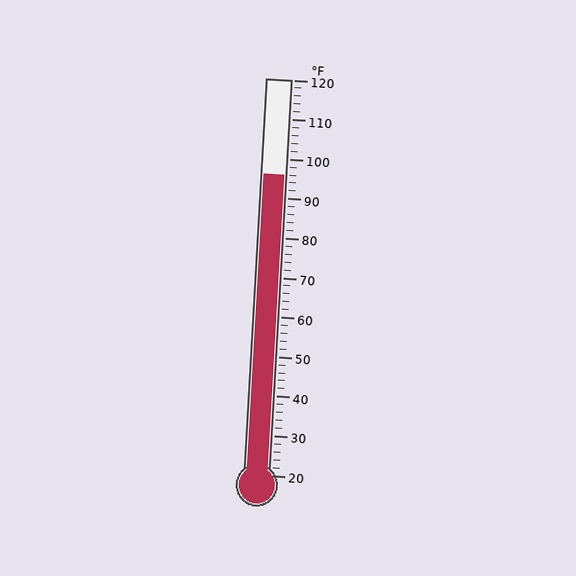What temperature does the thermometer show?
The thermometer shows approximately 96°F.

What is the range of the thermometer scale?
The thermometer scale ranges from 20°F to 120°F.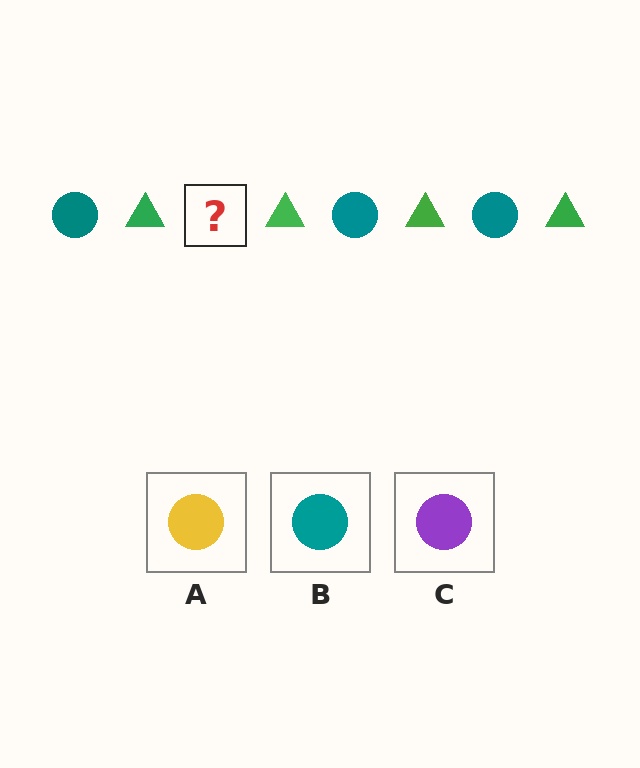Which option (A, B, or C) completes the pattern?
B.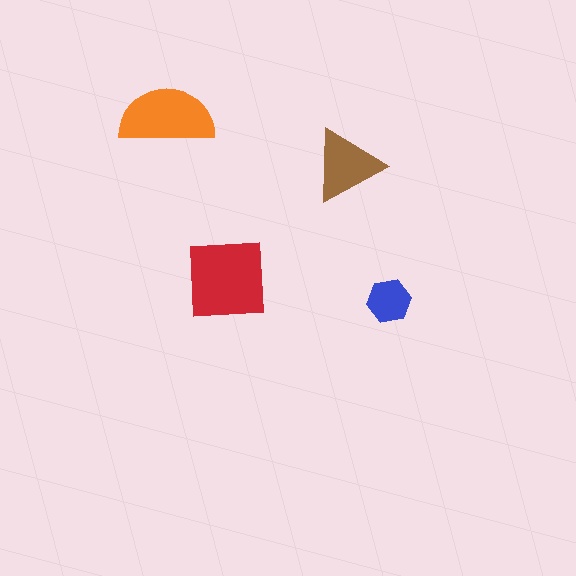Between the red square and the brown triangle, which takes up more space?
The red square.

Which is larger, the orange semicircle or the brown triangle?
The orange semicircle.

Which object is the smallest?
The blue hexagon.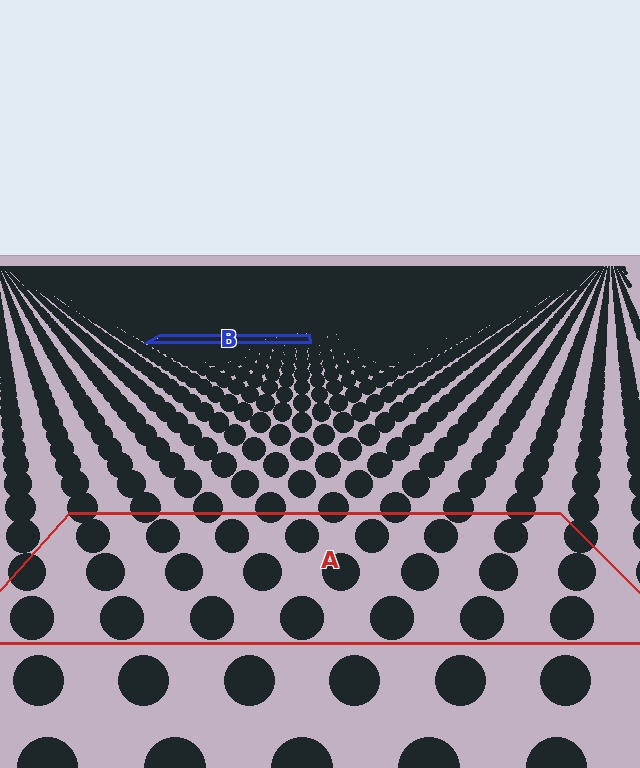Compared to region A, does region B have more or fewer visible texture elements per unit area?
Region B has more texture elements per unit area — they are packed more densely because it is farther away.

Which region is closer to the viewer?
Region A is closer. The texture elements there are larger and more spread out.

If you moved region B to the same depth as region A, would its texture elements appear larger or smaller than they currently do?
They would appear larger. At a closer depth, the same texture elements are projected at a bigger on-screen size.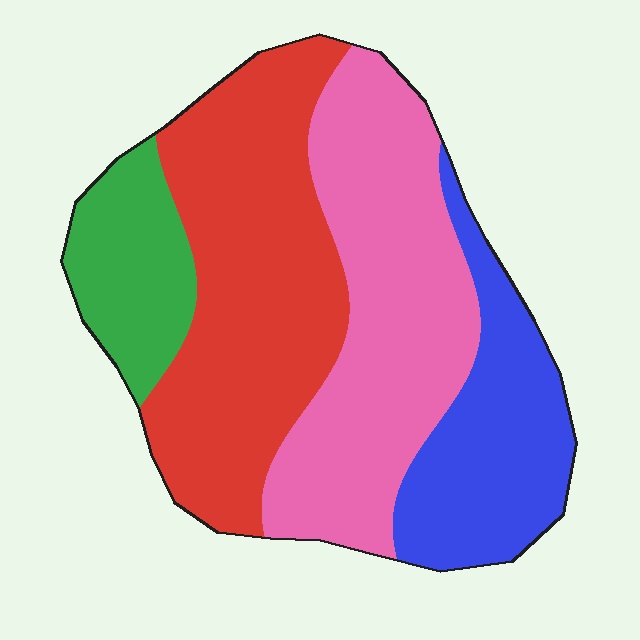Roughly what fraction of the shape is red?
Red takes up about one third (1/3) of the shape.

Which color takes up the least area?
Green, at roughly 10%.